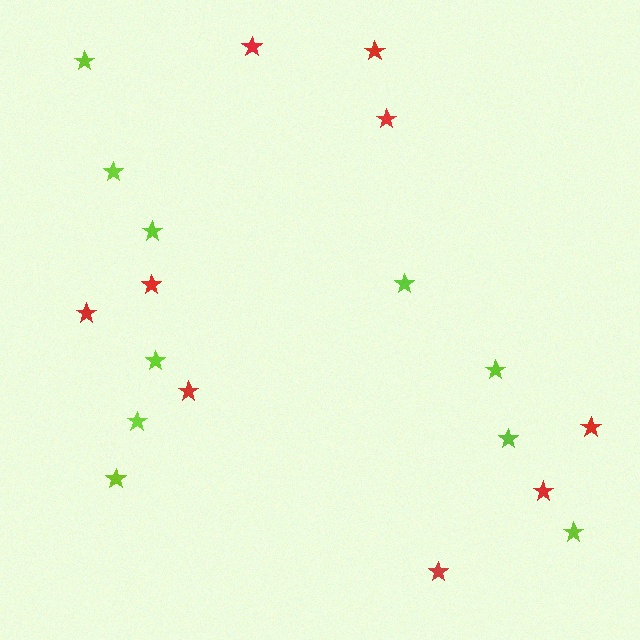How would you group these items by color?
There are 2 groups: one group of red stars (9) and one group of lime stars (10).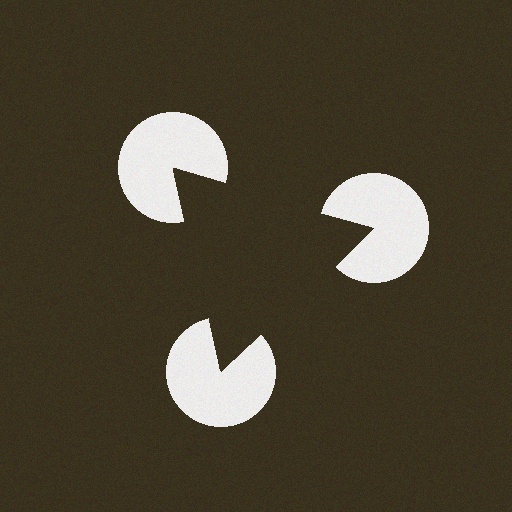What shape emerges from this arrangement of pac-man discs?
An illusory triangle — its edges are inferred from the aligned wedge cuts in the pac-man discs, not physically drawn.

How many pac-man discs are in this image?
There are 3 — one at each vertex of the illusory triangle.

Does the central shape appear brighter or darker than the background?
It typically appears slightly darker than the background, even though no actual brightness change is drawn.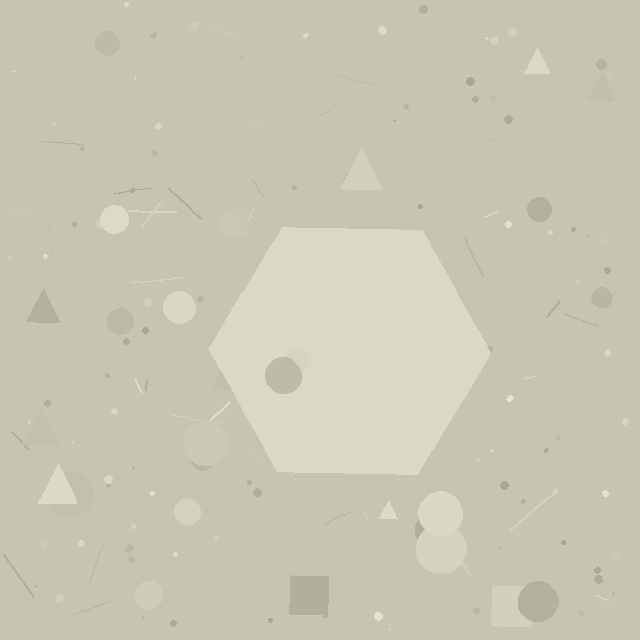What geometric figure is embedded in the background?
A hexagon is embedded in the background.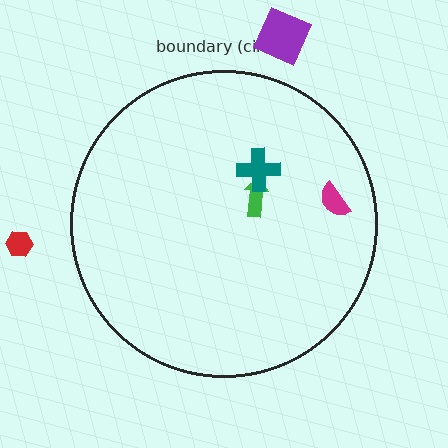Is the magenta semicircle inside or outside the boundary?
Inside.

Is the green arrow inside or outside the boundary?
Inside.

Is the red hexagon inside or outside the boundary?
Outside.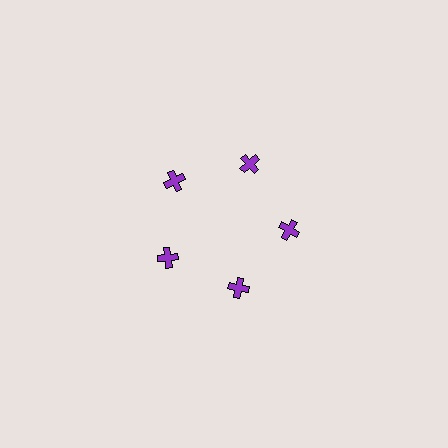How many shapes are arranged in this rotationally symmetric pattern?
There are 5 shapes, arranged in 5 groups of 1.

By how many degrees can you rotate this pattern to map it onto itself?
The pattern maps onto itself every 72 degrees of rotation.